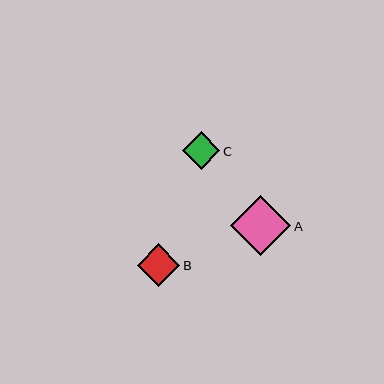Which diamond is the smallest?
Diamond C is the smallest with a size of approximately 38 pixels.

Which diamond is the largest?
Diamond A is the largest with a size of approximately 60 pixels.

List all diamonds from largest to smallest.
From largest to smallest: A, B, C.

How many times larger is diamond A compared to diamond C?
Diamond A is approximately 1.6 times the size of diamond C.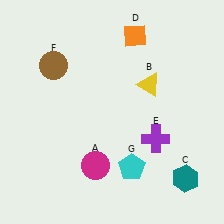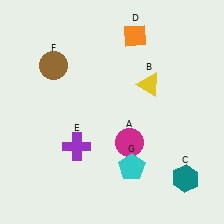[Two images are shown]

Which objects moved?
The objects that moved are: the magenta circle (A), the purple cross (E).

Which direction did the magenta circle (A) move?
The magenta circle (A) moved right.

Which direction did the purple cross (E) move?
The purple cross (E) moved left.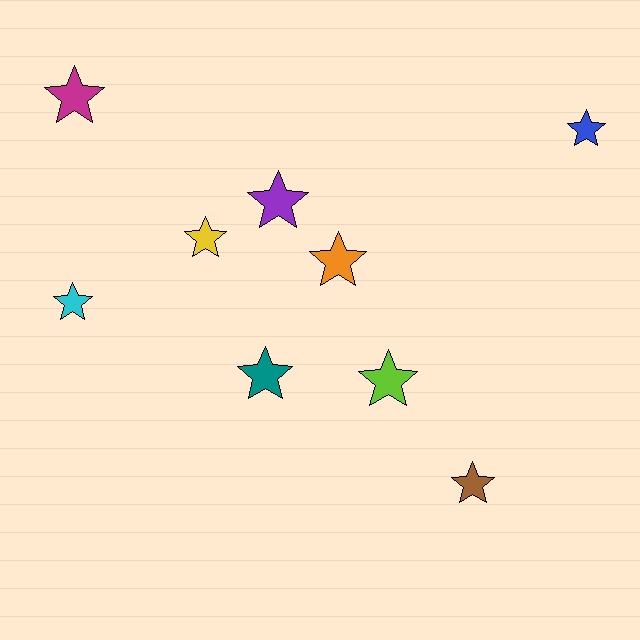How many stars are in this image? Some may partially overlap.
There are 9 stars.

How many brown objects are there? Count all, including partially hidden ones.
There is 1 brown object.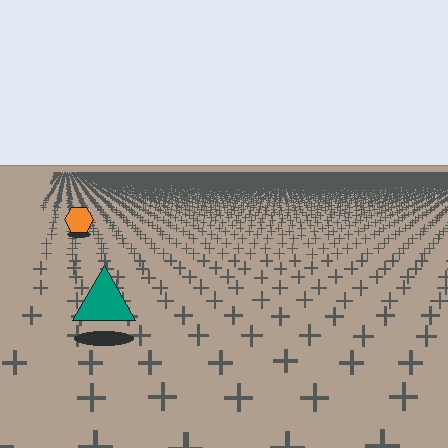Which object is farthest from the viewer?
The orange hexagon is farthest from the viewer. It appears smaller and the ground texture around it is denser.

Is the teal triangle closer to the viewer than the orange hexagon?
Yes. The teal triangle is closer — you can tell from the texture gradient: the ground texture is coarser near it.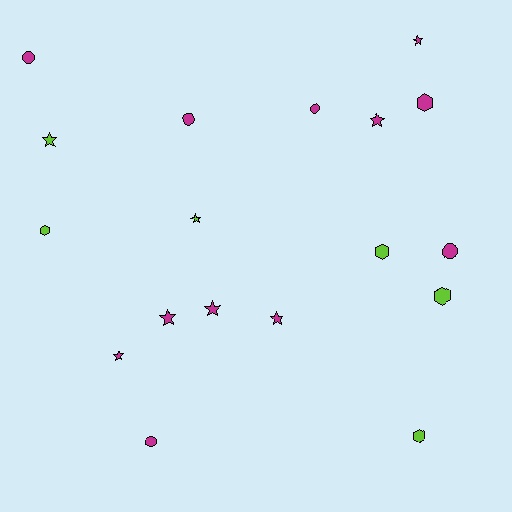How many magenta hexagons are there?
There is 1 magenta hexagon.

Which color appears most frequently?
Magenta, with 12 objects.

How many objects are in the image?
There are 18 objects.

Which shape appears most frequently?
Star, with 8 objects.